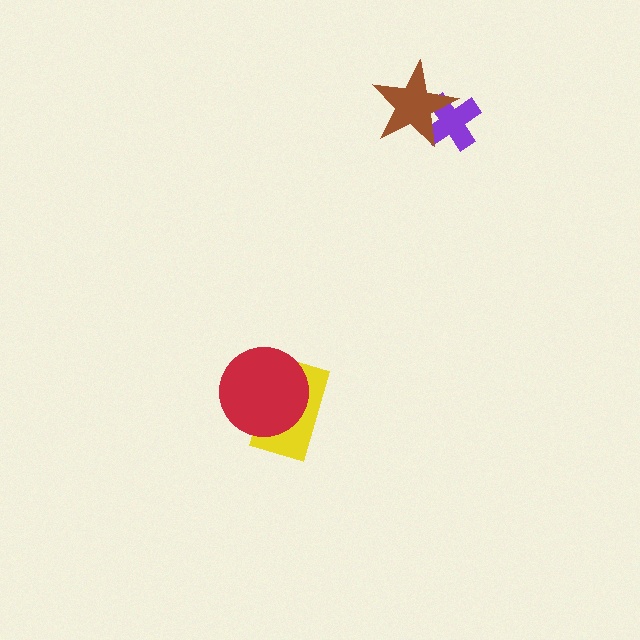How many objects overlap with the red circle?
1 object overlaps with the red circle.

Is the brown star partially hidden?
No, no other shape covers it.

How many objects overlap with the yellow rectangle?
1 object overlaps with the yellow rectangle.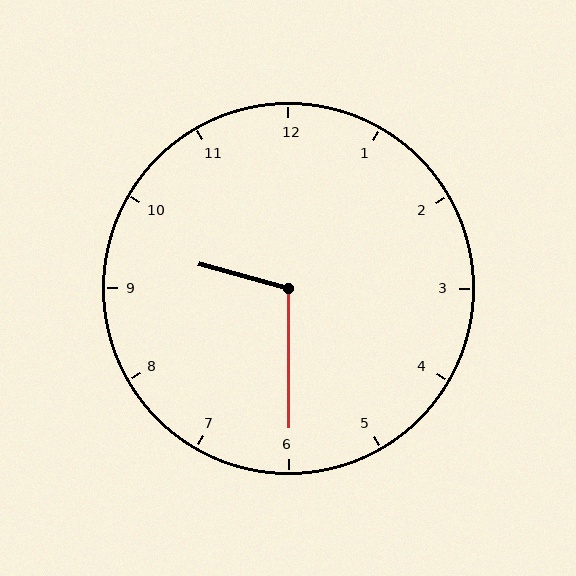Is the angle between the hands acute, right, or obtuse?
It is obtuse.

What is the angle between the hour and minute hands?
Approximately 105 degrees.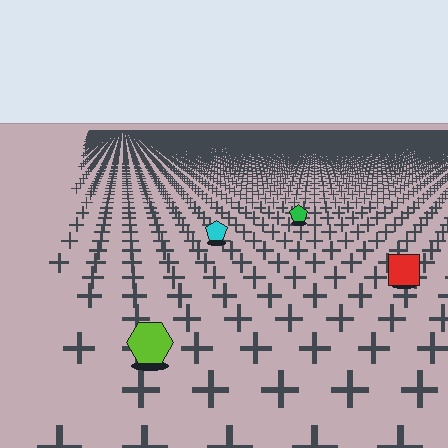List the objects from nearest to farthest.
From nearest to farthest: the lime hexagon, the red square, the cyan pentagon, the green pentagon.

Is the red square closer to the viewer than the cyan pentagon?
Yes. The red square is closer — you can tell from the texture gradient: the ground texture is coarser near it.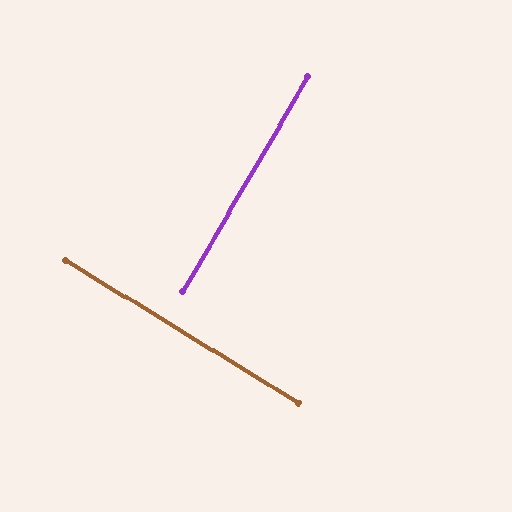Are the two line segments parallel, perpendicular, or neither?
Perpendicular — they meet at approximately 89°.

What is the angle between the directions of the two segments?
Approximately 89 degrees.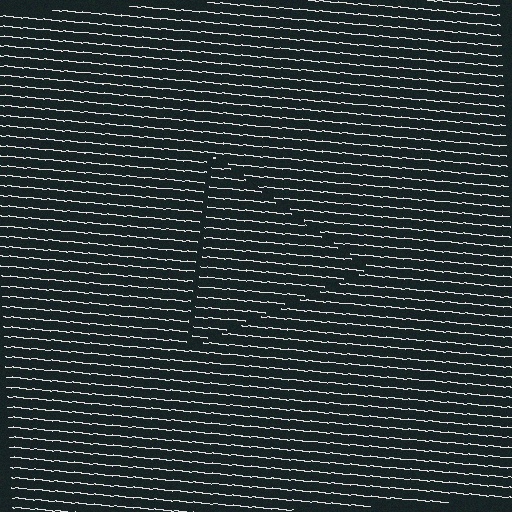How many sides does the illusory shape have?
3 sides — the line-ends trace a triangle.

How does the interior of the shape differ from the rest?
The interior of the shape contains the same grating, shifted by half a period — the contour is defined by the phase discontinuity where line-ends from the inner and outer gratings abut.